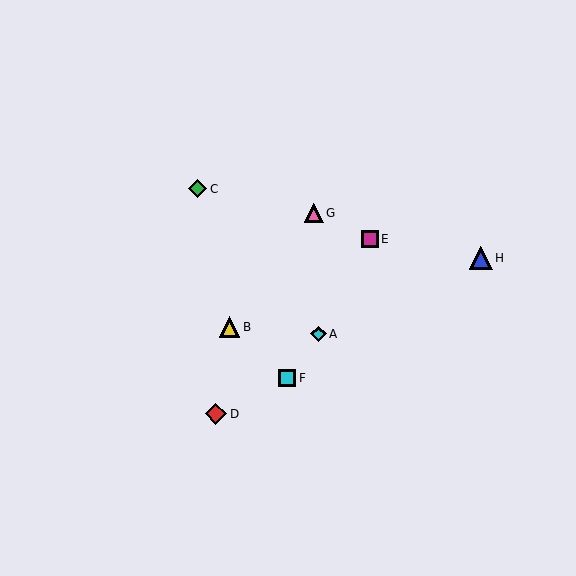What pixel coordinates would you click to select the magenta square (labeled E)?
Click at (370, 239) to select the magenta square E.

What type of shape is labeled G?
Shape G is a pink triangle.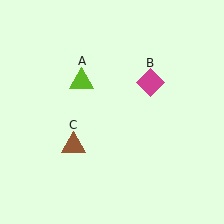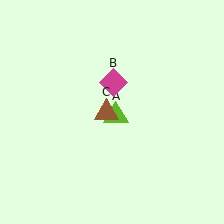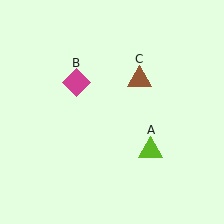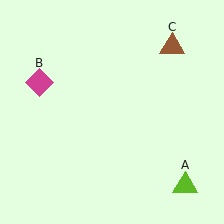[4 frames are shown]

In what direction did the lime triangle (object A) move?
The lime triangle (object A) moved down and to the right.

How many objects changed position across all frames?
3 objects changed position: lime triangle (object A), magenta diamond (object B), brown triangle (object C).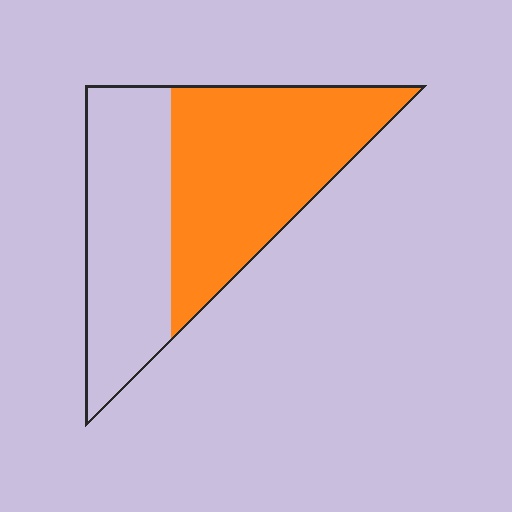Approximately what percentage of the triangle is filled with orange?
Approximately 55%.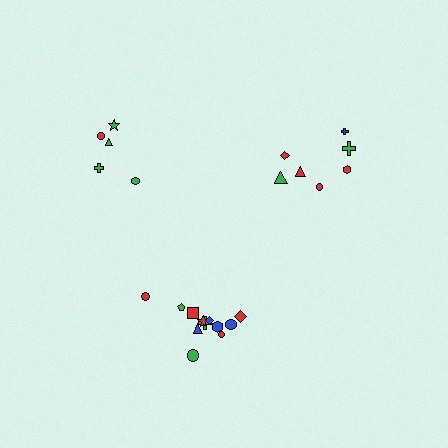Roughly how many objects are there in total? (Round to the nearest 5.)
Roughly 25 objects in total.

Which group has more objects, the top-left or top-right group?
The top-right group.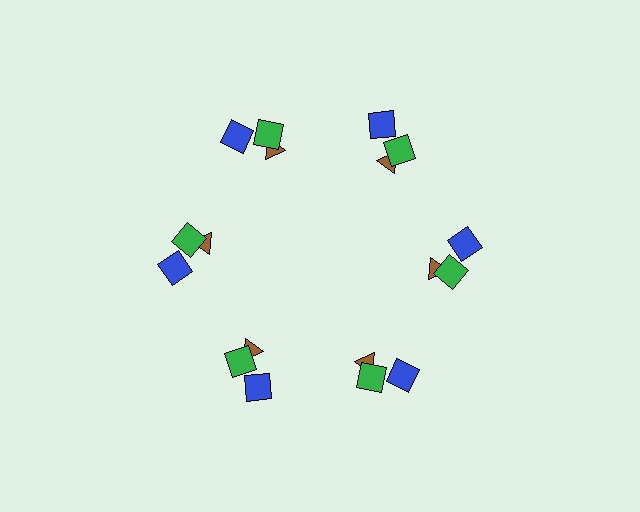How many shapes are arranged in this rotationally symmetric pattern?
There are 18 shapes, arranged in 6 groups of 3.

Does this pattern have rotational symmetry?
Yes, this pattern has 6-fold rotational symmetry. It looks the same after rotating 60 degrees around the center.